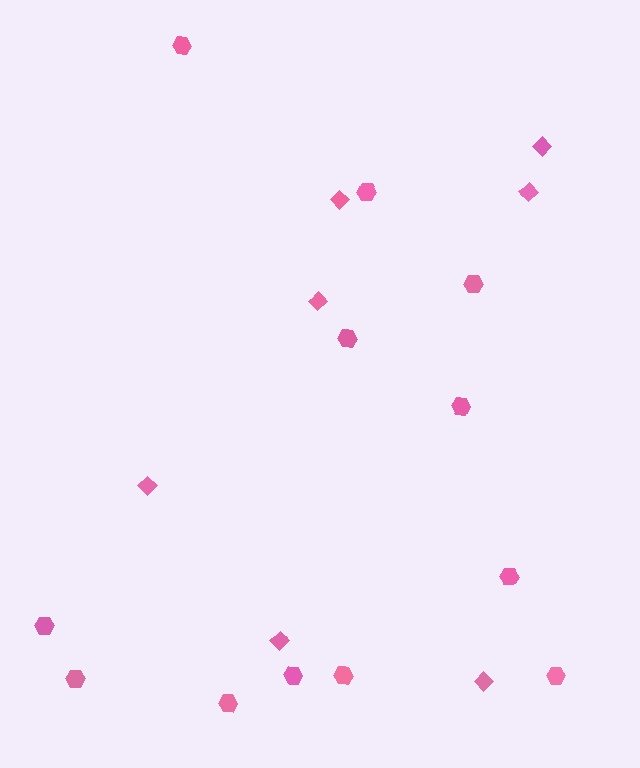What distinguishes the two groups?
There are 2 groups: one group of hexagons (12) and one group of diamonds (7).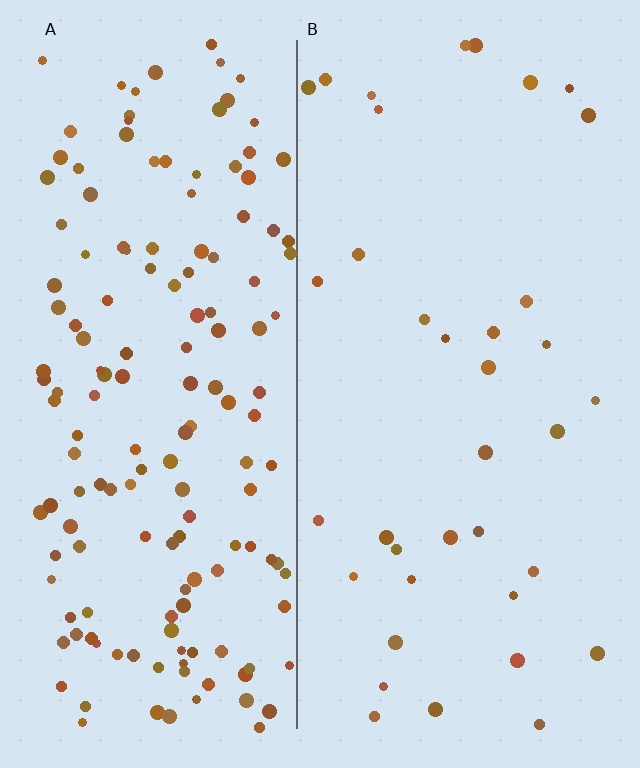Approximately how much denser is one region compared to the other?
Approximately 4.4× — region A over region B.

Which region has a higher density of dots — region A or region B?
A (the left).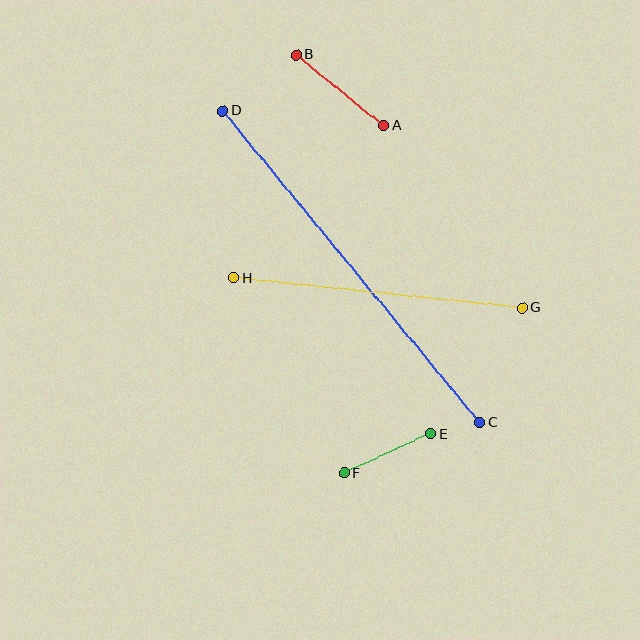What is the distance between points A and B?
The distance is approximately 112 pixels.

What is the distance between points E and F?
The distance is approximately 95 pixels.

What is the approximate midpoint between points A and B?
The midpoint is at approximately (340, 90) pixels.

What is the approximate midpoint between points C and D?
The midpoint is at approximately (351, 266) pixels.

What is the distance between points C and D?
The distance is approximately 404 pixels.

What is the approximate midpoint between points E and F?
The midpoint is at approximately (388, 453) pixels.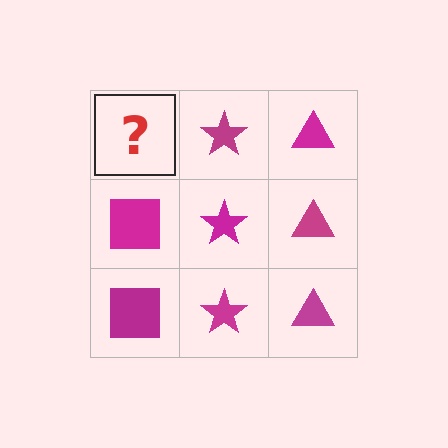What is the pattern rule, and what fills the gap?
The rule is that each column has a consistent shape. The gap should be filled with a magenta square.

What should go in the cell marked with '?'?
The missing cell should contain a magenta square.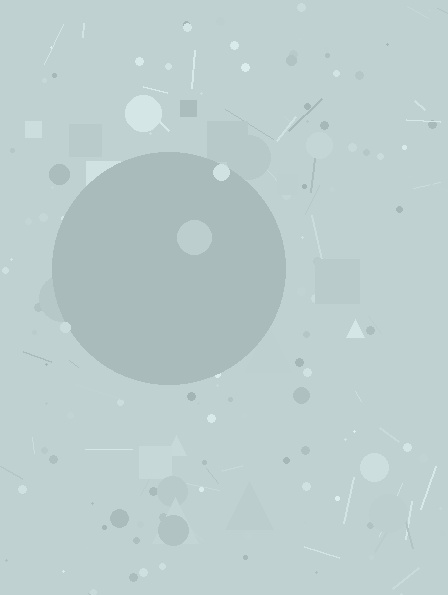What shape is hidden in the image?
A circle is hidden in the image.